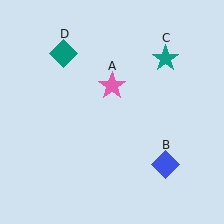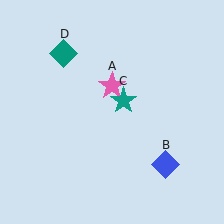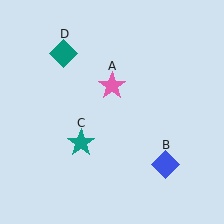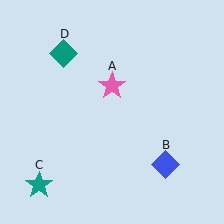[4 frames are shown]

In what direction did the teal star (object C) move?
The teal star (object C) moved down and to the left.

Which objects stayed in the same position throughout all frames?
Pink star (object A) and blue diamond (object B) and teal diamond (object D) remained stationary.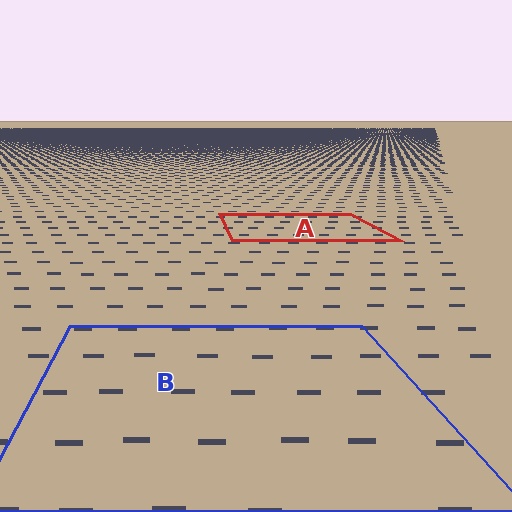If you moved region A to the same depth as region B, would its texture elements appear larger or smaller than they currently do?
They would appear larger. At a closer depth, the same texture elements are projected at a bigger on-screen size.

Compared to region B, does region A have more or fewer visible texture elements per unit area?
Region A has more texture elements per unit area — they are packed more densely because it is farther away.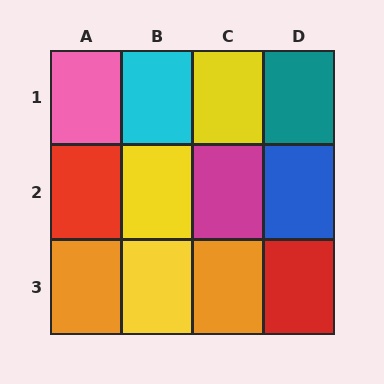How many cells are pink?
1 cell is pink.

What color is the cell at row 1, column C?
Yellow.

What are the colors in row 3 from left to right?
Orange, yellow, orange, red.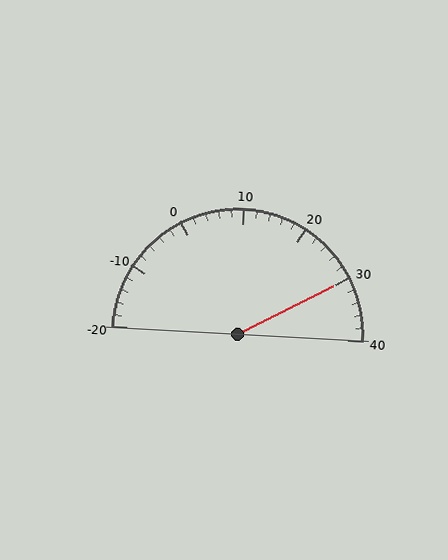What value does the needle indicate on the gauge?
The needle indicates approximately 30.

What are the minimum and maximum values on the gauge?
The gauge ranges from -20 to 40.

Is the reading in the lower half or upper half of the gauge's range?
The reading is in the upper half of the range (-20 to 40).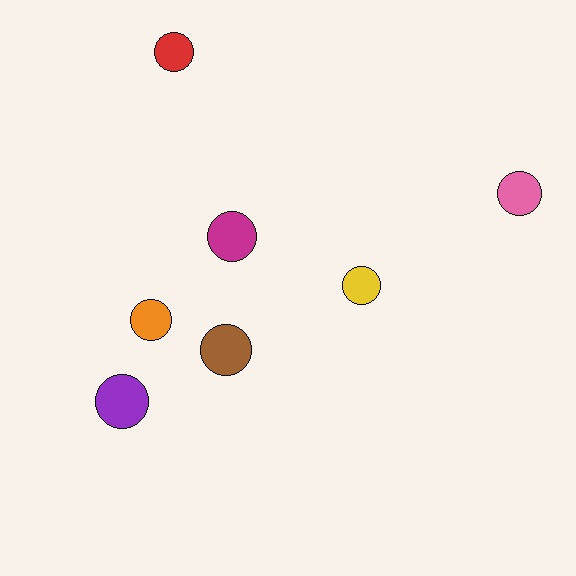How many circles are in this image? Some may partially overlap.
There are 7 circles.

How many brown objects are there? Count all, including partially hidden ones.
There is 1 brown object.